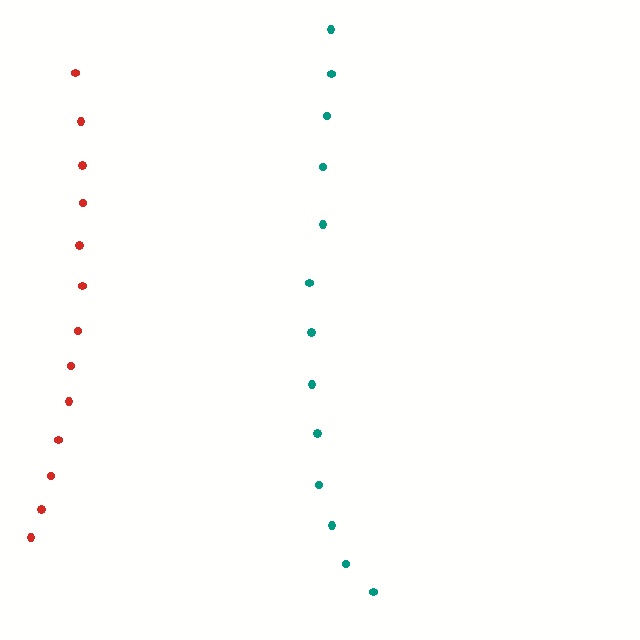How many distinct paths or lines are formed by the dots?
There are 2 distinct paths.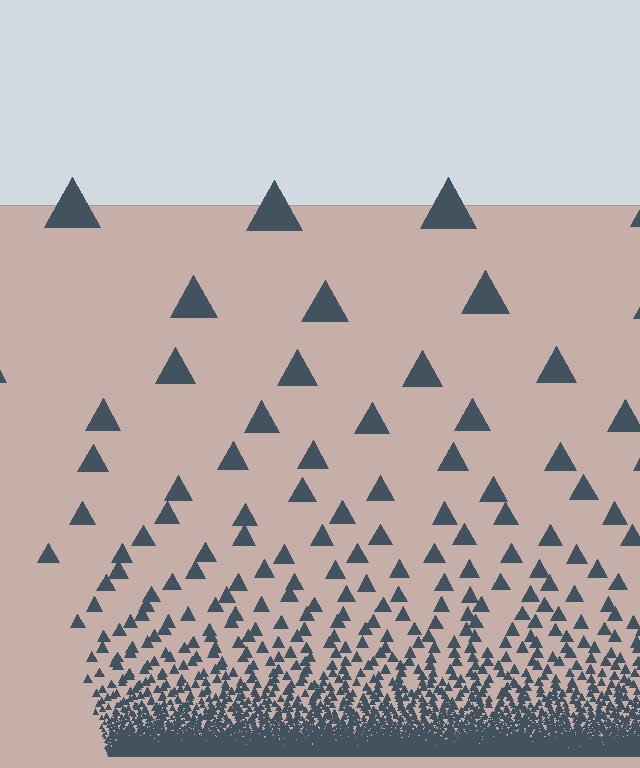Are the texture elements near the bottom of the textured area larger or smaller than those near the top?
Smaller. The gradient is inverted — elements near the bottom are smaller and denser.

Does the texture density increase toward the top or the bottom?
Density increases toward the bottom.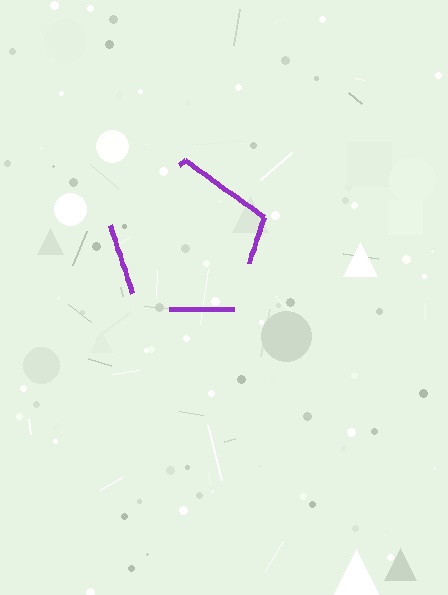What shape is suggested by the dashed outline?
The dashed outline suggests a pentagon.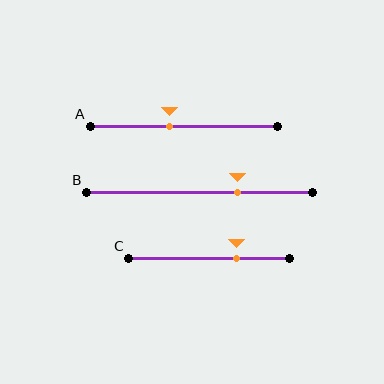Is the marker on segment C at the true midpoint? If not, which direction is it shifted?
No, the marker on segment C is shifted to the right by about 17% of the segment length.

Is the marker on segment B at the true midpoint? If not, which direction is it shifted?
No, the marker on segment B is shifted to the right by about 17% of the segment length.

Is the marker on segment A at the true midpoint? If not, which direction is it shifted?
No, the marker on segment A is shifted to the left by about 7% of the segment length.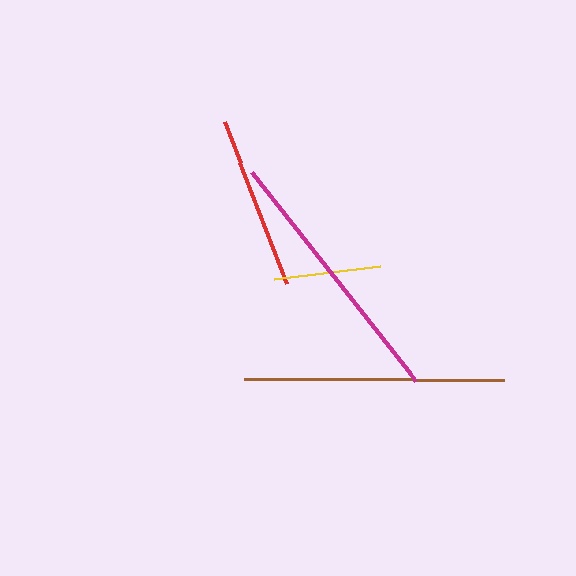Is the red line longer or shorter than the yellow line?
The red line is longer than the yellow line.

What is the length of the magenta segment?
The magenta segment is approximately 265 pixels long.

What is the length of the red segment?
The red segment is approximately 173 pixels long.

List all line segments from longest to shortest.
From longest to shortest: magenta, brown, red, yellow.